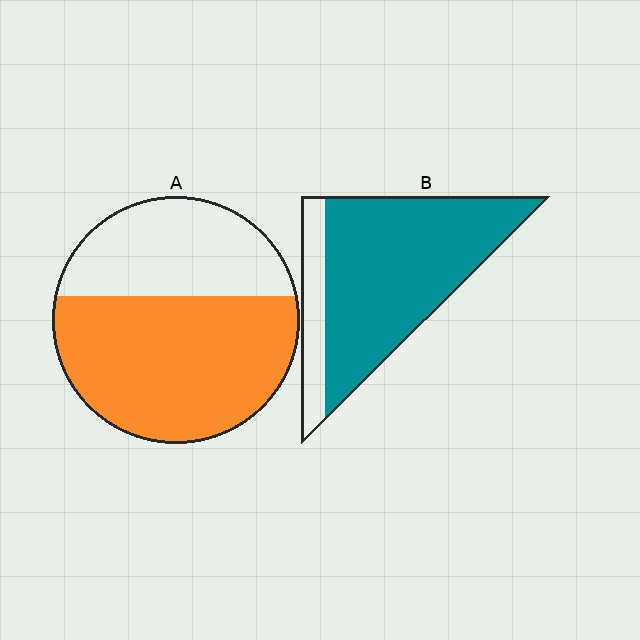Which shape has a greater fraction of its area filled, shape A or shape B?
Shape B.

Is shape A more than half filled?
Yes.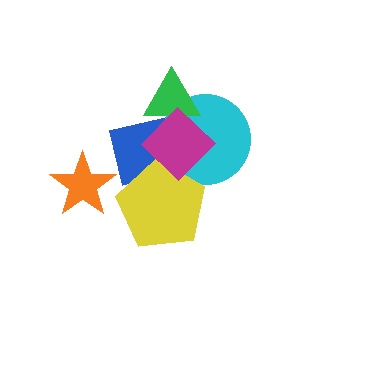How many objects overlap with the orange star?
0 objects overlap with the orange star.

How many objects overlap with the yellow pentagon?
3 objects overlap with the yellow pentagon.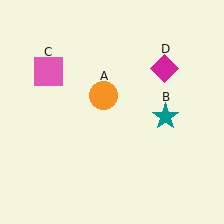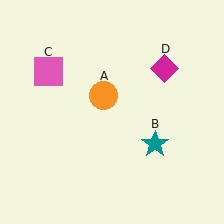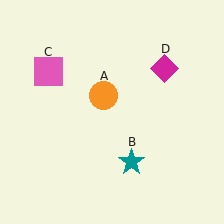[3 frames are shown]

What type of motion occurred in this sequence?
The teal star (object B) rotated clockwise around the center of the scene.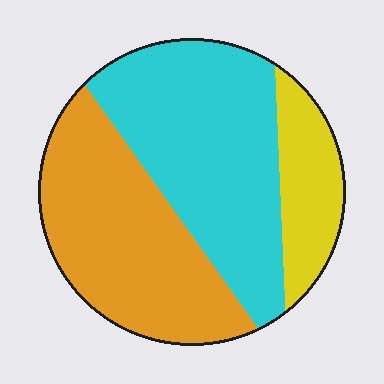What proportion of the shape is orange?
Orange covers around 40% of the shape.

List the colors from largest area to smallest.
From largest to smallest: cyan, orange, yellow.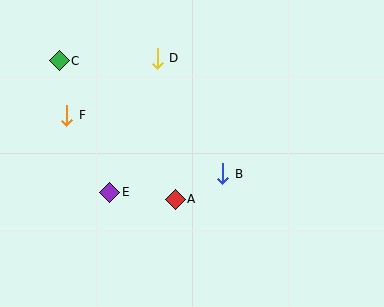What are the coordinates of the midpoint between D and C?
The midpoint between D and C is at (108, 60).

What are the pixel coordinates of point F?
Point F is at (67, 115).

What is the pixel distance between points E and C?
The distance between E and C is 141 pixels.